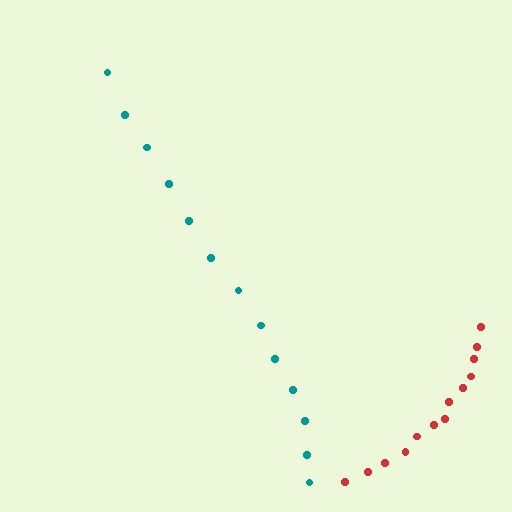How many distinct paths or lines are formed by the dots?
There are 2 distinct paths.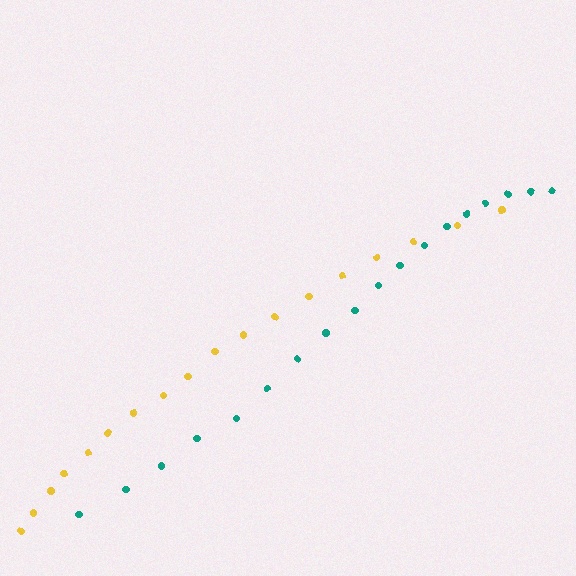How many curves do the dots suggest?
There are 2 distinct paths.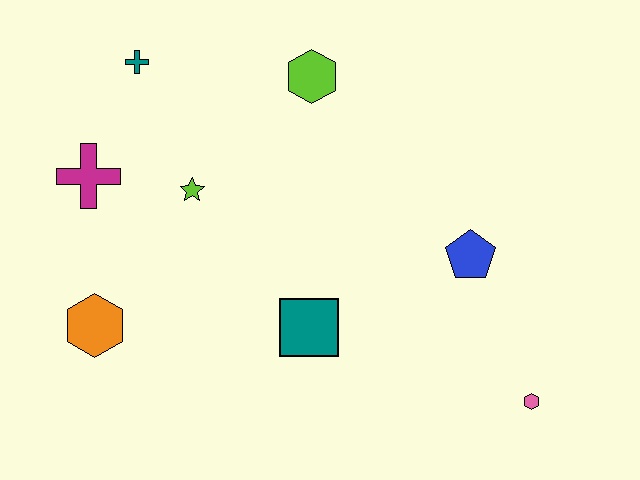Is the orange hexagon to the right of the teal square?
No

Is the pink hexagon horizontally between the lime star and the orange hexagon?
No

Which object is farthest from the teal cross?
The pink hexagon is farthest from the teal cross.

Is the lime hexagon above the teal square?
Yes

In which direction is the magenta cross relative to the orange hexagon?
The magenta cross is above the orange hexagon.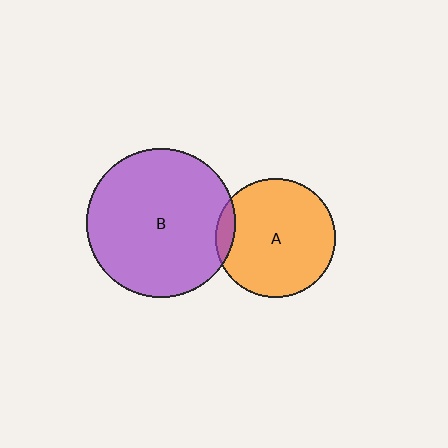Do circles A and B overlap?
Yes.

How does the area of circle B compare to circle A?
Approximately 1.6 times.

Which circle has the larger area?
Circle B (purple).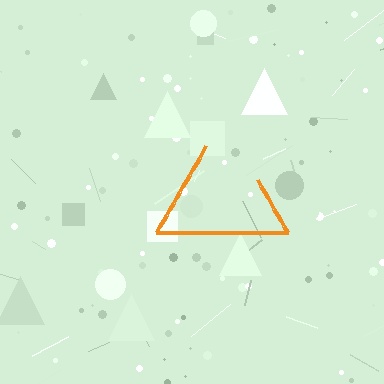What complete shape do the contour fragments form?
The contour fragments form a triangle.